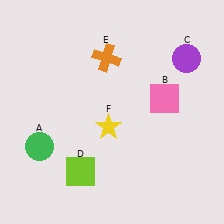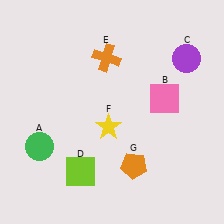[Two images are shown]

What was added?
An orange pentagon (G) was added in Image 2.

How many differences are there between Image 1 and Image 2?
There is 1 difference between the two images.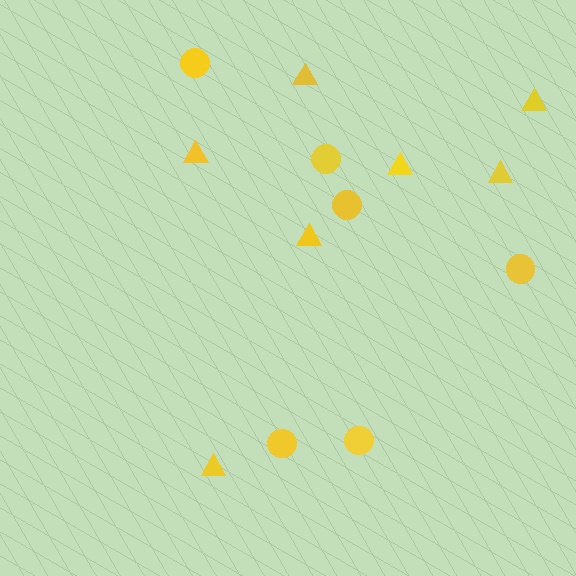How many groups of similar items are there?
There are 2 groups: one group of triangles (7) and one group of circles (6).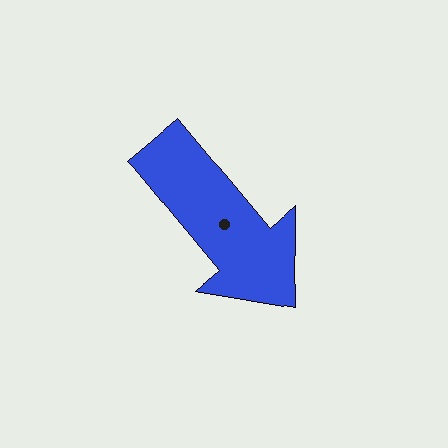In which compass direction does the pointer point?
Southeast.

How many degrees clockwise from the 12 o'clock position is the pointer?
Approximately 140 degrees.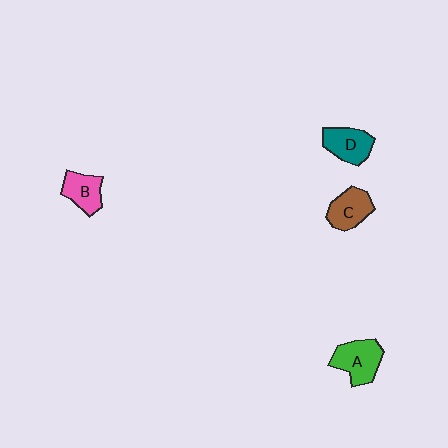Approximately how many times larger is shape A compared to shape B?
Approximately 1.4 times.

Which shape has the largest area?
Shape A (green).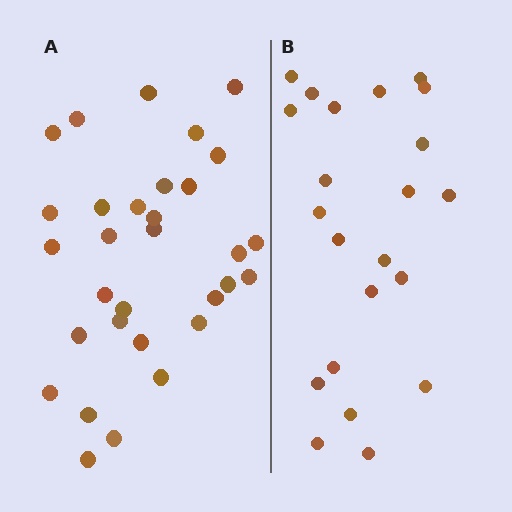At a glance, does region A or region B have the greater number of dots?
Region A (the left region) has more dots.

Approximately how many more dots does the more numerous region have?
Region A has roughly 8 or so more dots than region B.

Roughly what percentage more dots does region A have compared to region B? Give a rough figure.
About 40% more.